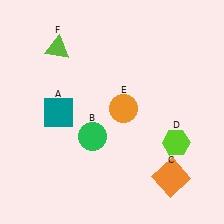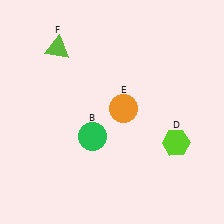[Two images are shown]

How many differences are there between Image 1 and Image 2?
There are 2 differences between the two images.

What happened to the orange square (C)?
The orange square (C) was removed in Image 2. It was in the bottom-right area of Image 1.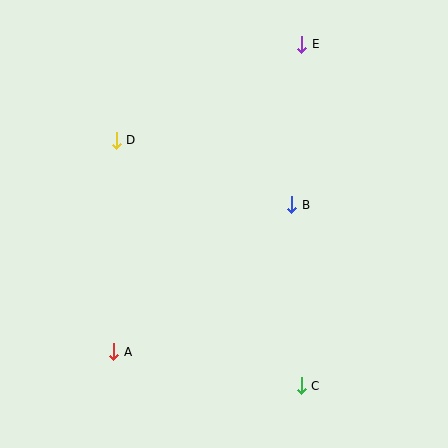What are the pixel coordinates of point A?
Point A is at (114, 352).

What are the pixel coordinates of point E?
Point E is at (302, 44).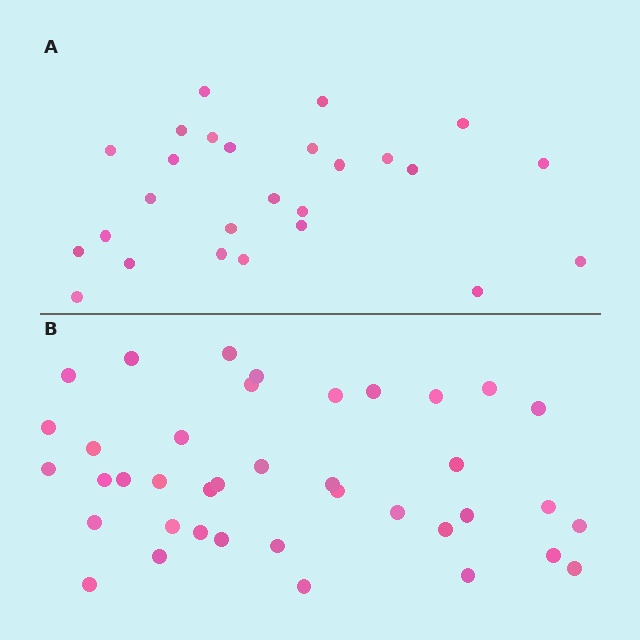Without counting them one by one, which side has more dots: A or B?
Region B (the bottom region) has more dots.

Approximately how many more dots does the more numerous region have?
Region B has approximately 15 more dots than region A.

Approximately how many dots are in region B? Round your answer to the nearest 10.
About 40 dots. (The exact count is 39, which rounds to 40.)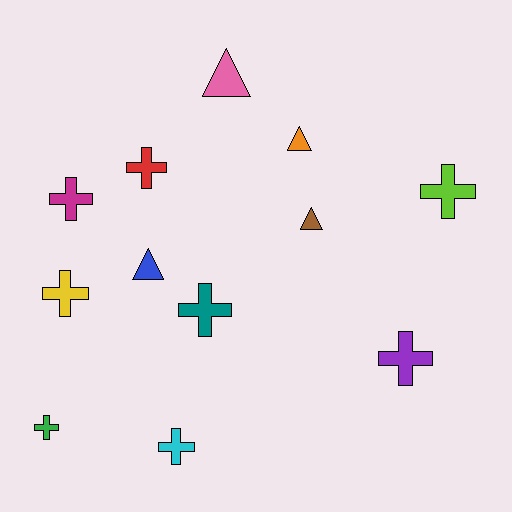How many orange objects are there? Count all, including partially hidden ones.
There is 1 orange object.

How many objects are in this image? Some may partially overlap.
There are 12 objects.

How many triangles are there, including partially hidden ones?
There are 4 triangles.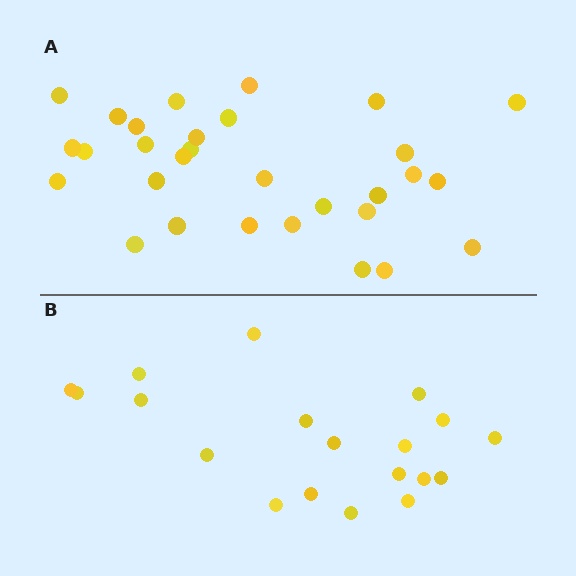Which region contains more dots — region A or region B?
Region A (the top region) has more dots.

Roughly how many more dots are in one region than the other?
Region A has roughly 12 or so more dots than region B.